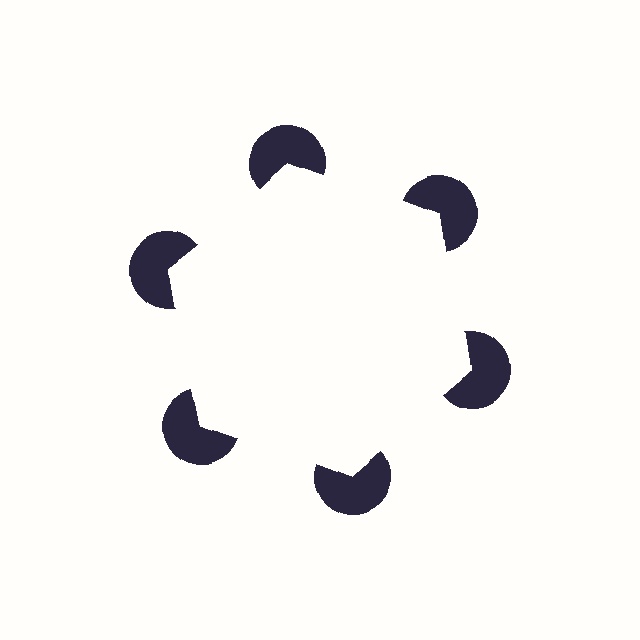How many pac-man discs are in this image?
There are 6 — one at each vertex of the illusory hexagon.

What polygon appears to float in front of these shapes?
An illusory hexagon — its edges are inferred from the aligned wedge cuts in the pac-man discs, not physically drawn.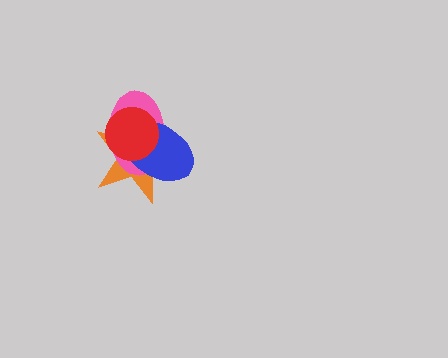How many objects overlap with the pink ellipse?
3 objects overlap with the pink ellipse.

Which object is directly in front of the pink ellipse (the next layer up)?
The blue ellipse is directly in front of the pink ellipse.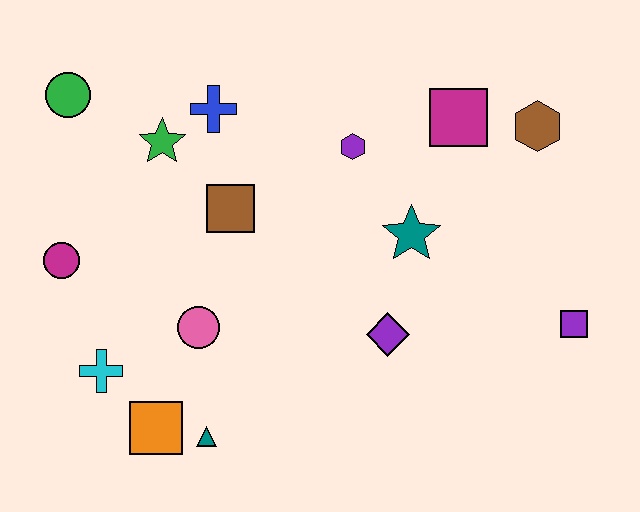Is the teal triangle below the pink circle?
Yes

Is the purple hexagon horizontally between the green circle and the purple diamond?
Yes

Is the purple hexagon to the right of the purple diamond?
No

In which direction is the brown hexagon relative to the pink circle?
The brown hexagon is to the right of the pink circle.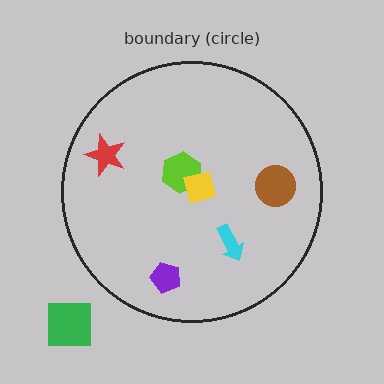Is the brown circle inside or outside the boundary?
Inside.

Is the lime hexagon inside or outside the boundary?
Inside.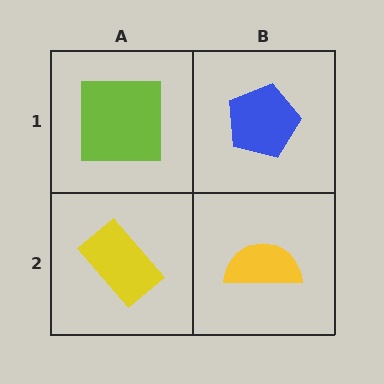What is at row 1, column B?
A blue pentagon.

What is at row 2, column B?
A yellow semicircle.